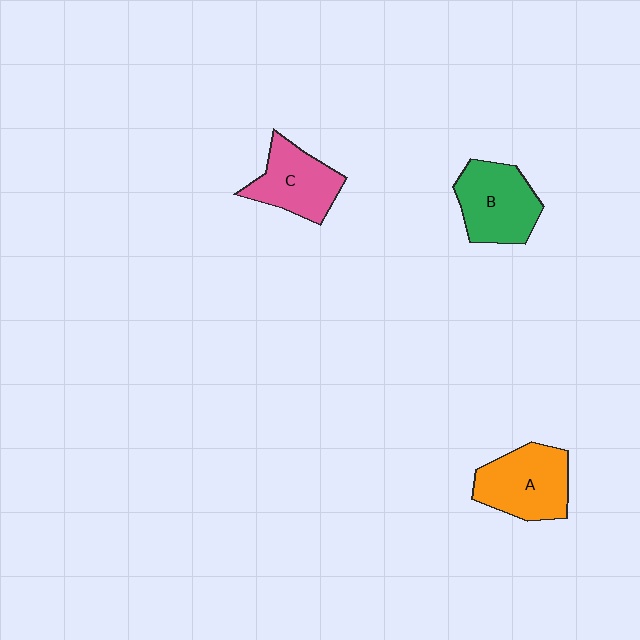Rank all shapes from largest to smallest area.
From largest to smallest: A (orange), B (green), C (pink).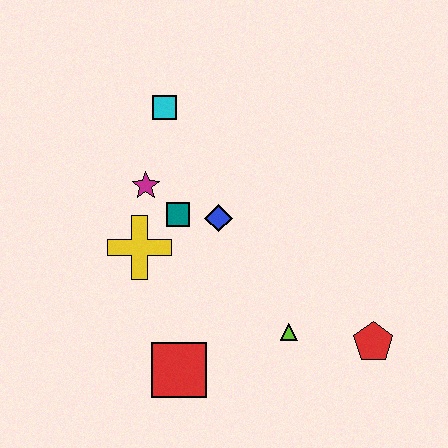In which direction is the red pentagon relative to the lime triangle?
The red pentagon is to the right of the lime triangle.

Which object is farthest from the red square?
The cyan square is farthest from the red square.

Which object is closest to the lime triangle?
The red pentagon is closest to the lime triangle.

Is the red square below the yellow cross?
Yes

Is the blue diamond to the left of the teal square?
No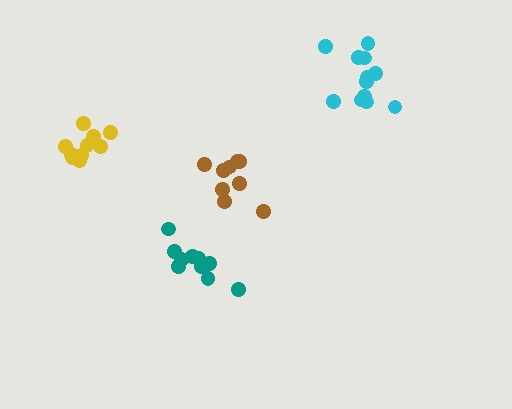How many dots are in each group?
Group 1: 10 dots, Group 2: 10 dots, Group 3: 12 dots, Group 4: 9 dots (41 total).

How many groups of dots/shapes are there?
There are 4 groups.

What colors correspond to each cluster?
The clusters are colored: yellow, teal, cyan, brown.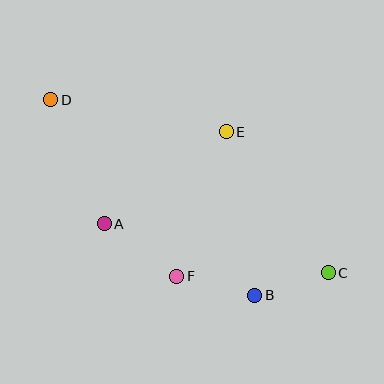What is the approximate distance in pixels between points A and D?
The distance between A and D is approximately 135 pixels.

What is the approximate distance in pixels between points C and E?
The distance between C and E is approximately 174 pixels.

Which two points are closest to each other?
Points B and C are closest to each other.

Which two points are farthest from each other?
Points C and D are farthest from each other.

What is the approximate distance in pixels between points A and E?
The distance between A and E is approximately 153 pixels.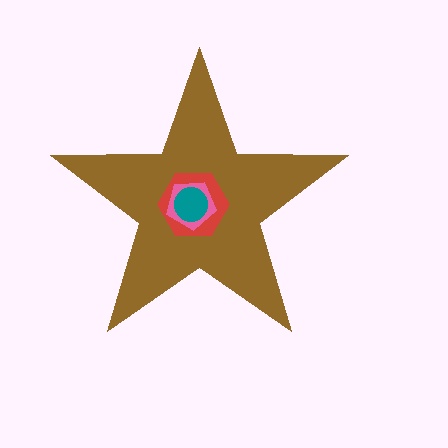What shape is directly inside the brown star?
The red hexagon.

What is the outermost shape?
The brown star.